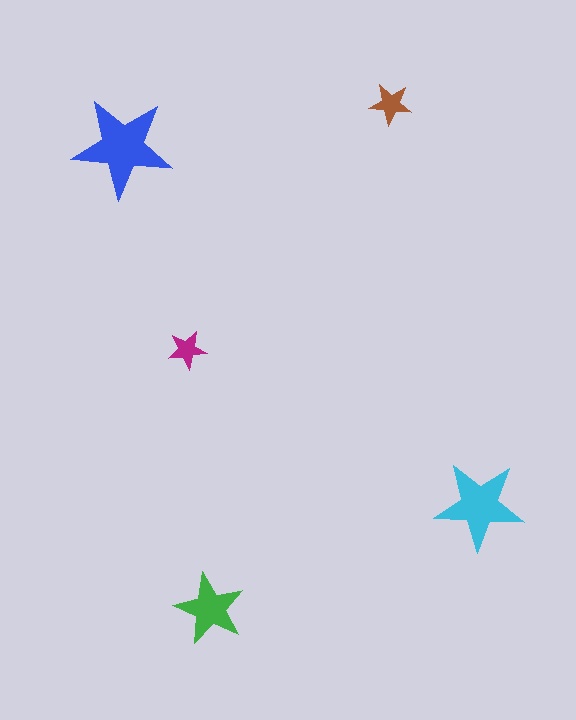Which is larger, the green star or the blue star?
The blue one.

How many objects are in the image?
There are 5 objects in the image.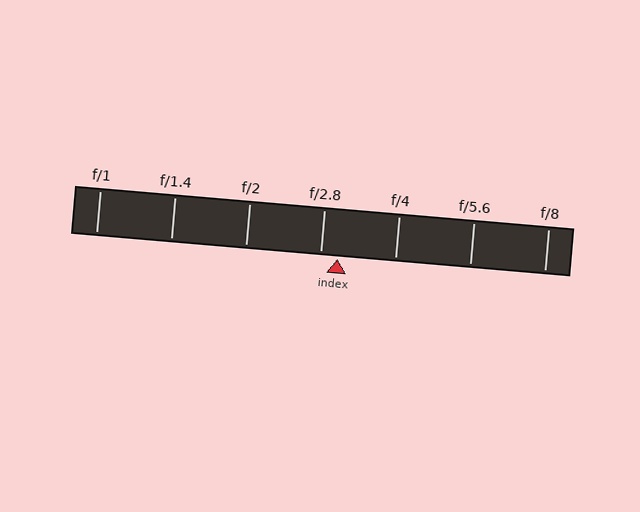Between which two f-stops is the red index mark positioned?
The index mark is between f/2.8 and f/4.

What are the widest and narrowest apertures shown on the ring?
The widest aperture shown is f/1 and the narrowest is f/8.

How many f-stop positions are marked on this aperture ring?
There are 7 f-stop positions marked.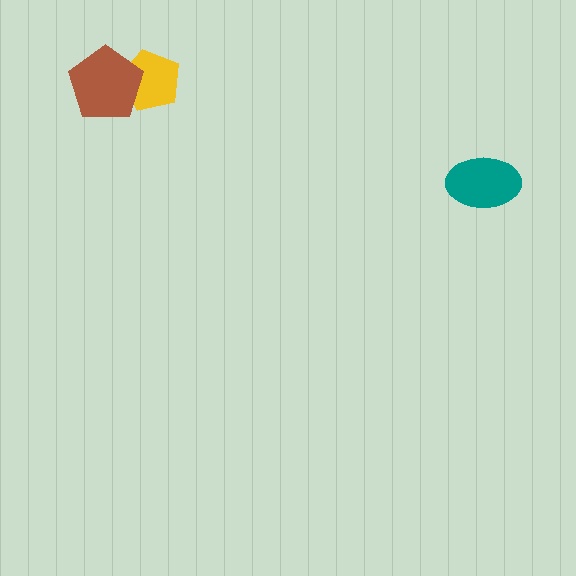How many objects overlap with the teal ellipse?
0 objects overlap with the teal ellipse.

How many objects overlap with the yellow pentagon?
1 object overlaps with the yellow pentagon.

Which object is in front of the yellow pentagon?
The brown pentagon is in front of the yellow pentagon.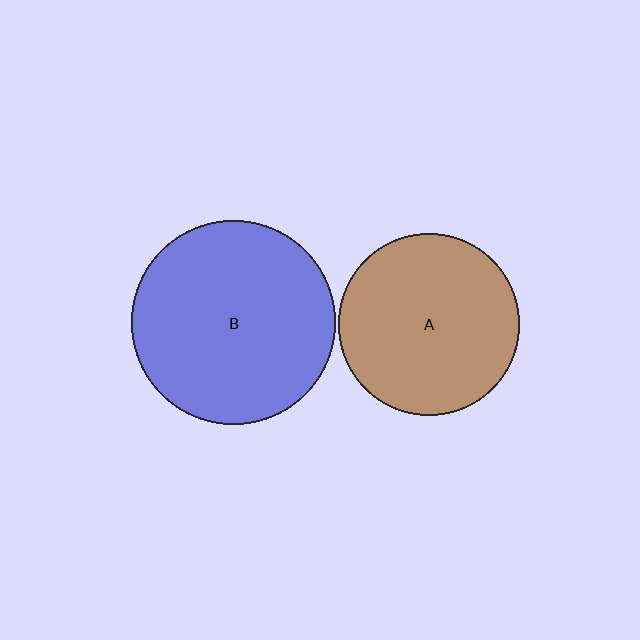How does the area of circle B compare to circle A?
Approximately 1.3 times.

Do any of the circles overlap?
No, none of the circles overlap.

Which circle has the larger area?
Circle B (blue).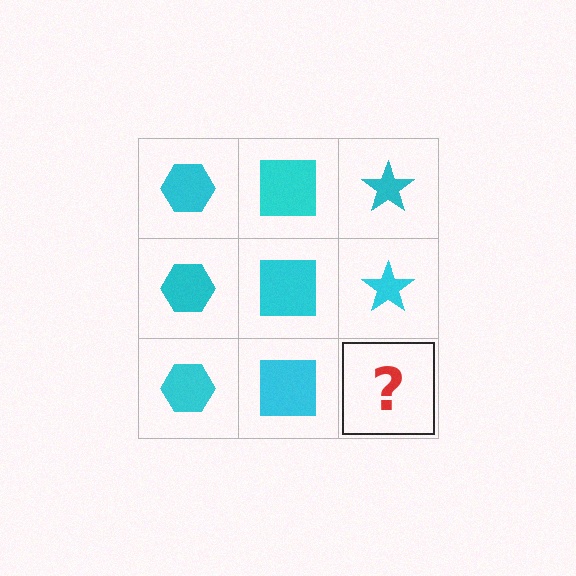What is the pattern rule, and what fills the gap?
The rule is that each column has a consistent shape. The gap should be filled with a cyan star.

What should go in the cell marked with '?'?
The missing cell should contain a cyan star.